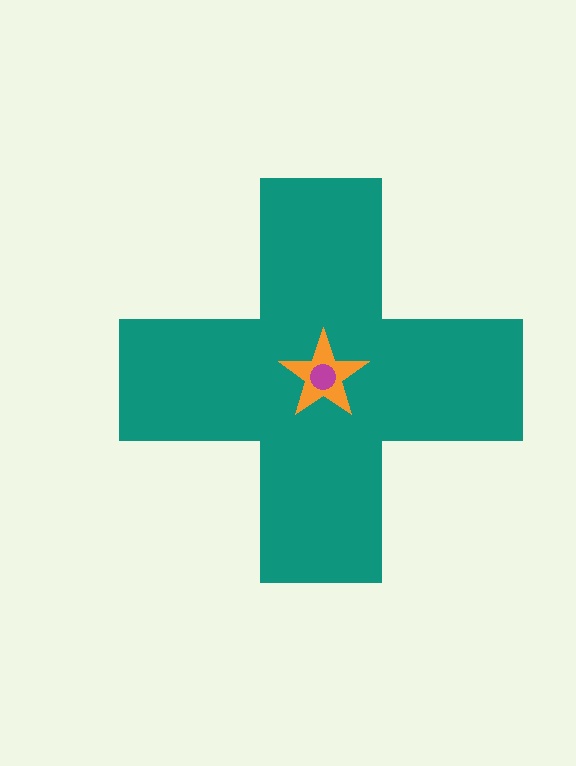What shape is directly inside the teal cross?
The orange star.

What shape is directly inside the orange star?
The magenta circle.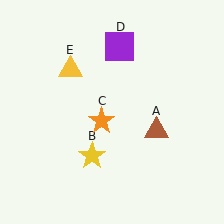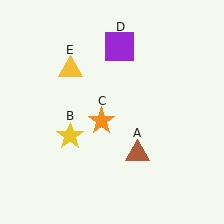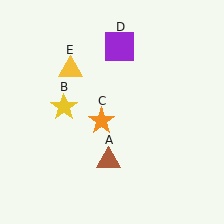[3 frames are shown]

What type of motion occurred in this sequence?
The brown triangle (object A), yellow star (object B) rotated clockwise around the center of the scene.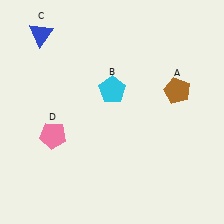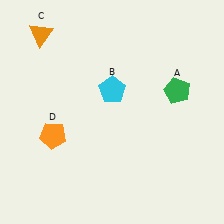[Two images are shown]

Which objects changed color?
A changed from brown to green. C changed from blue to orange. D changed from pink to orange.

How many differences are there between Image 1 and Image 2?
There are 3 differences between the two images.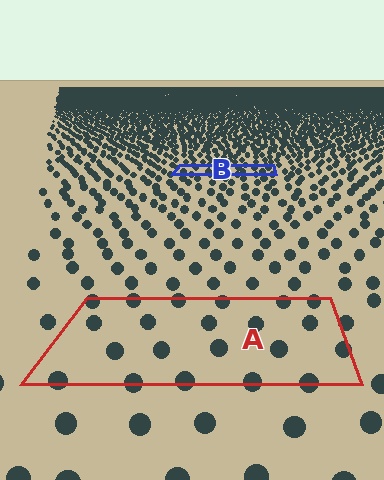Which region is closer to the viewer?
Region A is closer. The texture elements there are larger and more spread out.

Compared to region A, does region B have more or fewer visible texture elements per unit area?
Region B has more texture elements per unit area — they are packed more densely because it is farther away.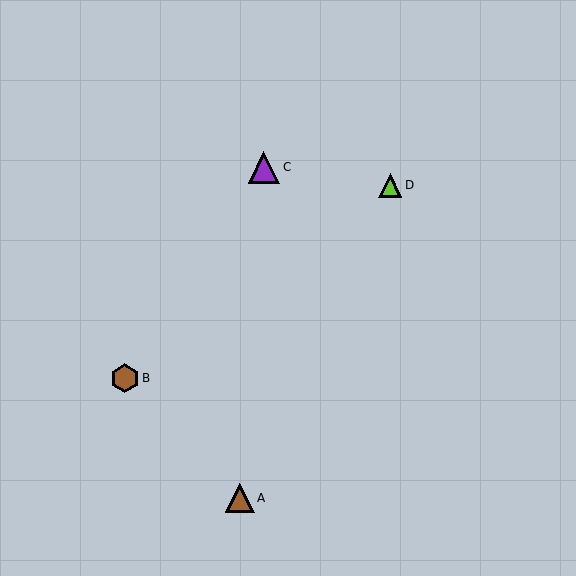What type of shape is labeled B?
Shape B is a brown hexagon.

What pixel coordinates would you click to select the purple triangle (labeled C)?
Click at (264, 167) to select the purple triangle C.